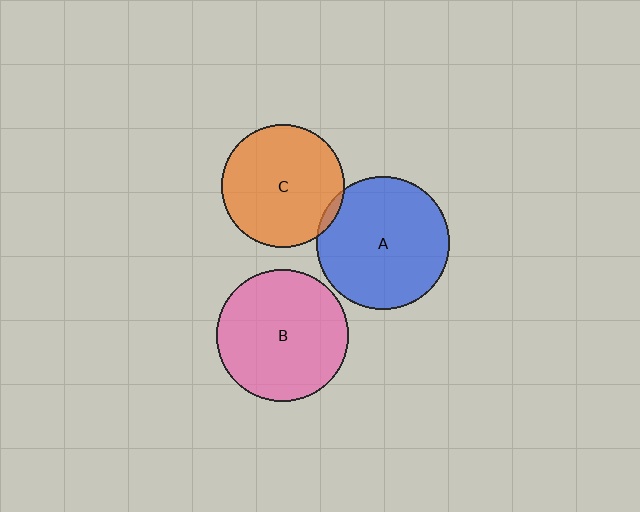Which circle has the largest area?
Circle A (blue).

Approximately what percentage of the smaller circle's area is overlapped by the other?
Approximately 5%.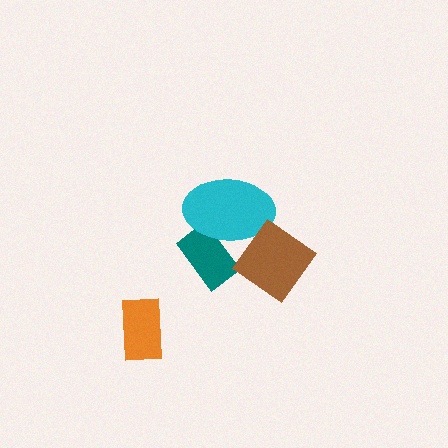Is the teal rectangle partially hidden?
Yes, it is partially covered by another shape.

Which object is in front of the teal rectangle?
The cyan ellipse is in front of the teal rectangle.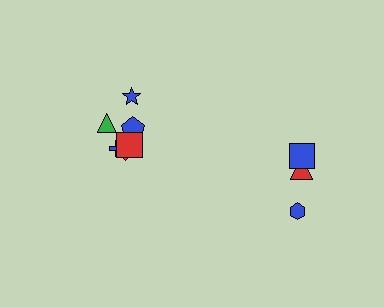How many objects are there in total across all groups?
There are 9 objects.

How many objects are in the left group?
There are 6 objects.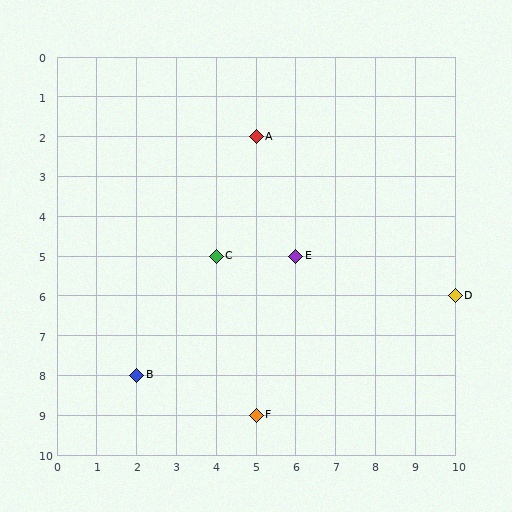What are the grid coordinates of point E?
Point E is at grid coordinates (6, 5).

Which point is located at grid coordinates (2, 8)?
Point B is at (2, 8).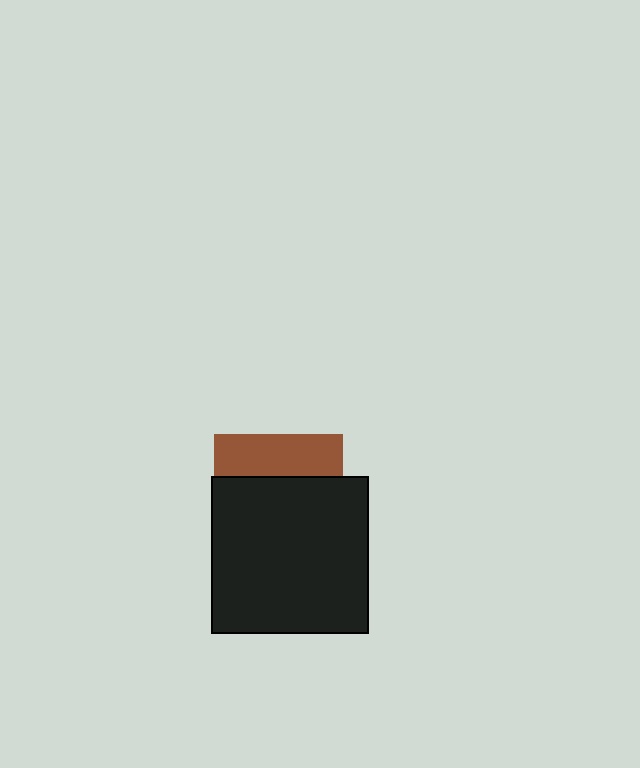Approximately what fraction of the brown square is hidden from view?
Roughly 68% of the brown square is hidden behind the black square.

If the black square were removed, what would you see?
You would see the complete brown square.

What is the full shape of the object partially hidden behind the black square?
The partially hidden object is a brown square.